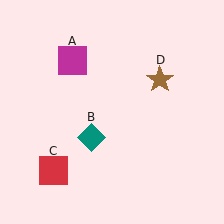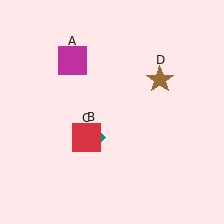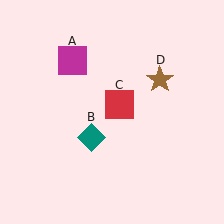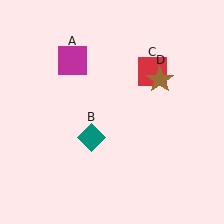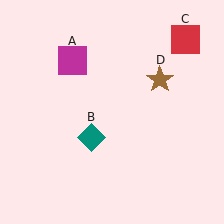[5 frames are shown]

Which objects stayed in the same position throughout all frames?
Magenta square (object A) and teal diamond (object B) and brown star (object D) remained stationary.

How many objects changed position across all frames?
1 object changed position: red square (object C).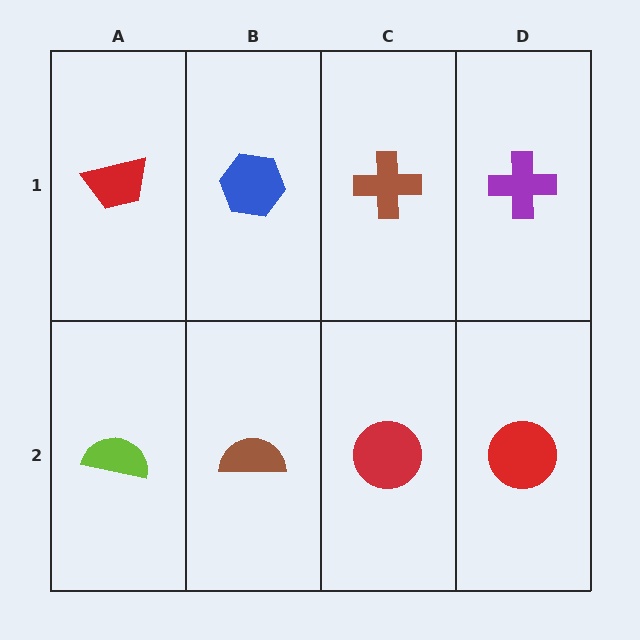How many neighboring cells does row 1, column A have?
2.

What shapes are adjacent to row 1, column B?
A brown semicircle (row 2, column B), a red trapezoid (row 1, column A), a brown cross (row 1, column C).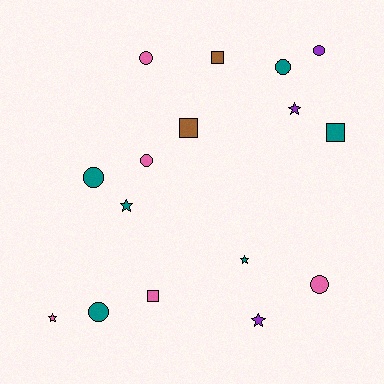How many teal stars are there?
There are 2 teal stars.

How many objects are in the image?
There are 16 objects.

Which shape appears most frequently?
Circle, with 7 objects.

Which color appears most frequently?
Teal, with 6 objects.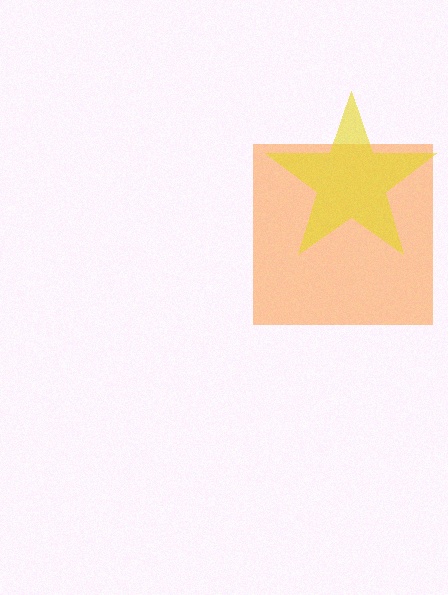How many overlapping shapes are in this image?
There are 2 overlapping shapes in the image.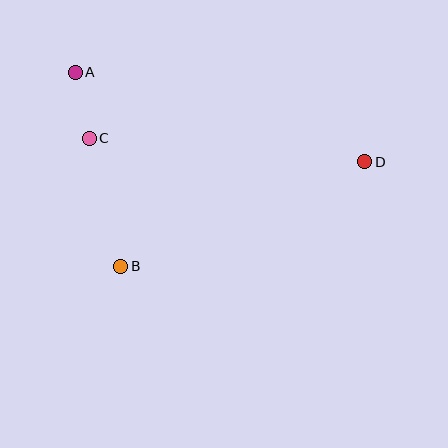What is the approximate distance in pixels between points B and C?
The distance between B and C is approximately 132 pixels.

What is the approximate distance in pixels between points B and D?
The distance between B and D is approximately 265 pixels.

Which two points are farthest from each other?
Points A and D are farthest from each other.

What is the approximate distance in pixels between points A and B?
The distance between A and B is approximately 199 pixels.